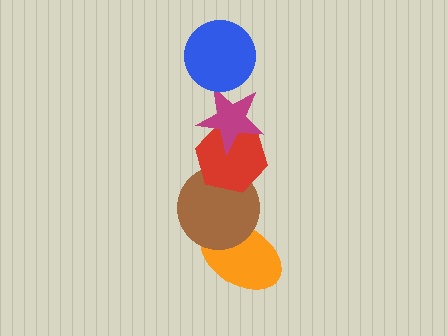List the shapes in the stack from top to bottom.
From top to bottom: the blue circle, the magenta star, the red hexagon, the brown circle, the orange ellipse.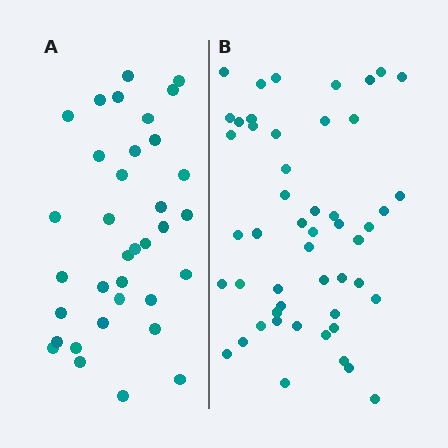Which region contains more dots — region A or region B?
Region B (the right region) has more dots.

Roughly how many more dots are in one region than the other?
Region B has approximately 15 more dots than region A.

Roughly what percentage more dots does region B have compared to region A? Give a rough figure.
About 45% more.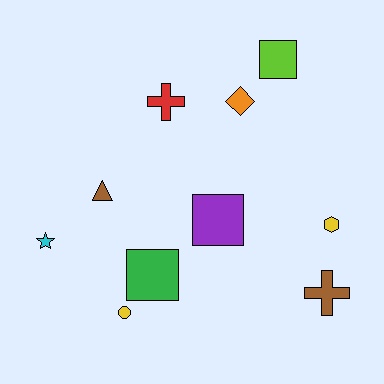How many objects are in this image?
There are 10 objects.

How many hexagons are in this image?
There is 1 hexagon.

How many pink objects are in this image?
There are no pink objects.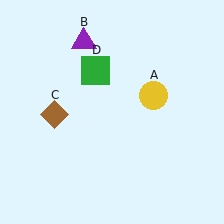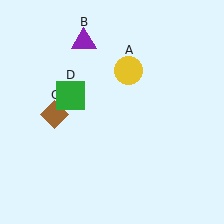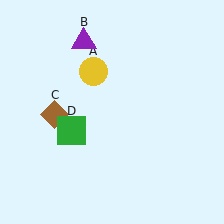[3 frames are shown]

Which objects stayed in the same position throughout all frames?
Purple triangle (object B) and brown diamond (object C) remained stationary.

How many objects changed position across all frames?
2 objects changed position: yellow circle (object A), green square (object D).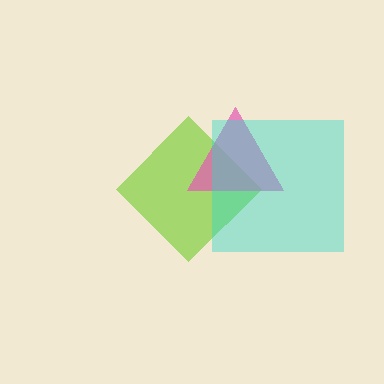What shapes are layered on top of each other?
The layered shapes are: a lime diamond, a pink triangle, a cyan square.